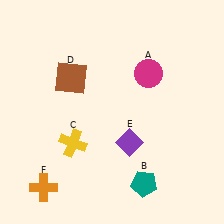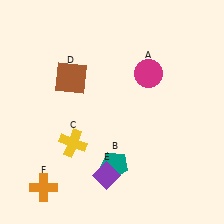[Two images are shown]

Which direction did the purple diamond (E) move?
The purple diamond (E) moved down.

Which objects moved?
The objects that moved are: the teal pentagon (B), the purple diamond (E).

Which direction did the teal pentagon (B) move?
The teal pentagon (B) moved left.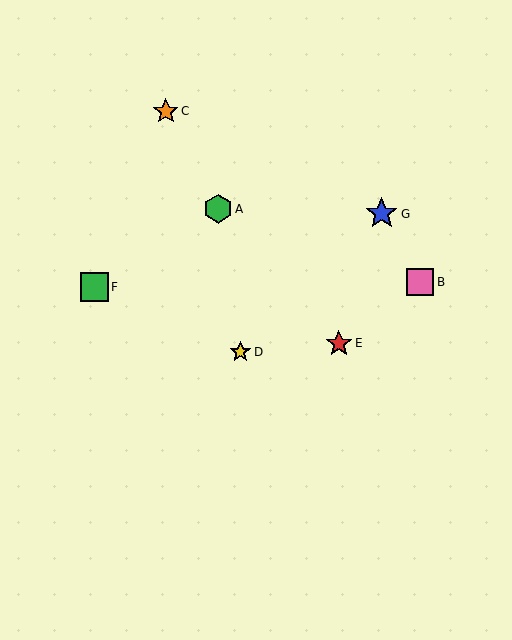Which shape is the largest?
The blue star (labeled G) is the largest.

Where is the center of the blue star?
The center of the blue star is at (382, 214).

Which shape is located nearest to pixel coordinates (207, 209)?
The green hexagon (labeled A) at (218, 209) is nearest to that location.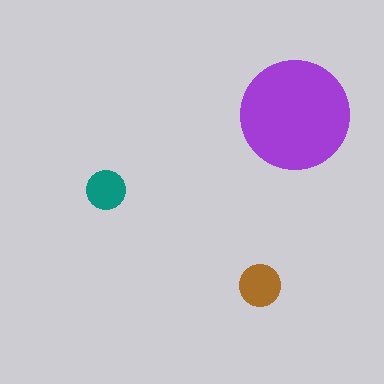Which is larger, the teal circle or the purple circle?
The purple one.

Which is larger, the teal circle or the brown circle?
The brown one.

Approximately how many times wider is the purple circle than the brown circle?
About 2.5 times wider.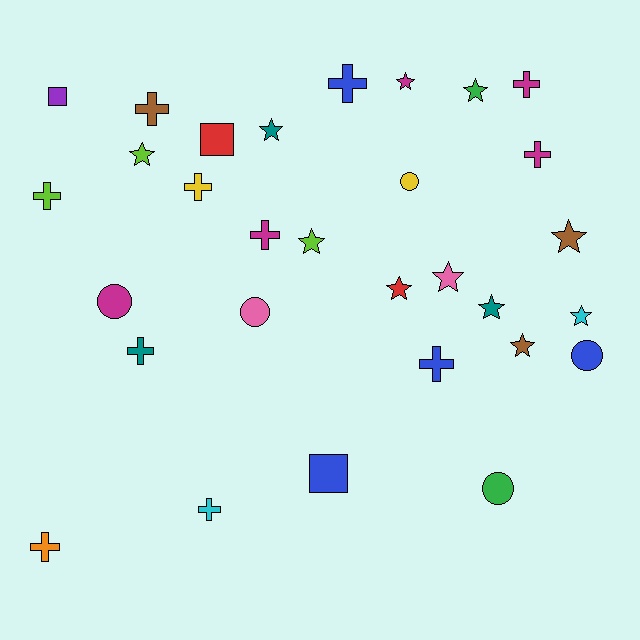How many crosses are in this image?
There are 11 crosses.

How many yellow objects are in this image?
There are 2 yellow objects.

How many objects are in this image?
There are 30 objects.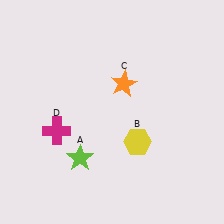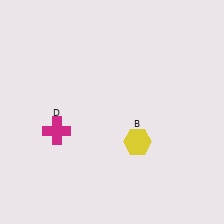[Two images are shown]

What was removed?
The lime star (A), the orange star (C) were removed in Image 2.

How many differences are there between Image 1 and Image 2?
There are 2 differences between the two images.